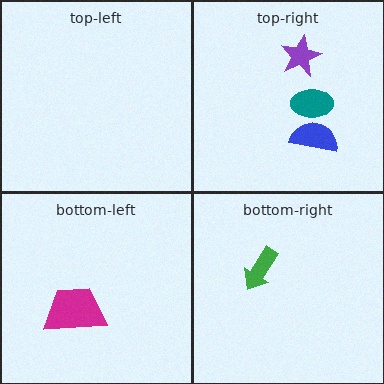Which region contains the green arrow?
The bottom-right region.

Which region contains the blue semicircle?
The top-right region.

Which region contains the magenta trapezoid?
The bottom-left region.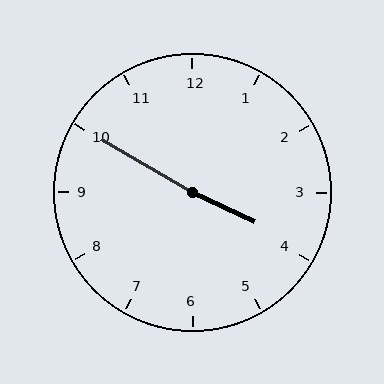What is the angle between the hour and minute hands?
Approximately 175 degrees.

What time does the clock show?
3:50.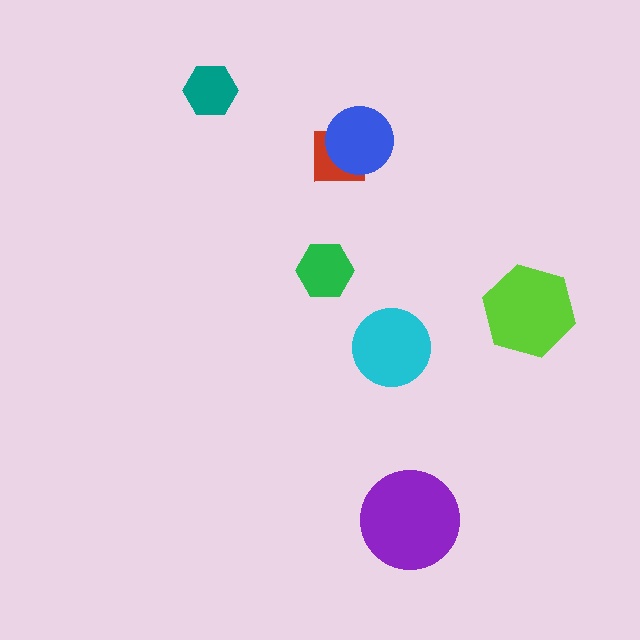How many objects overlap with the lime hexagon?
0 objects overlap with the lime hexagon.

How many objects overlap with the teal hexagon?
0 objects overlap with the teal hexagon.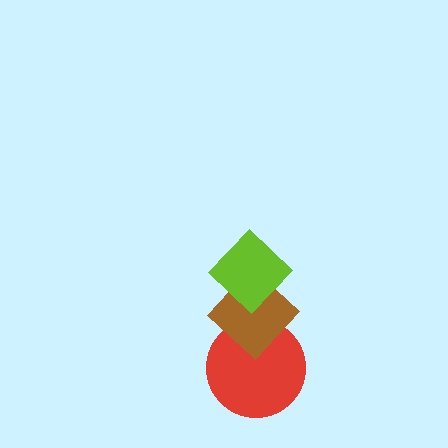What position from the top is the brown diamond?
The brown diamond is 2nd from the top.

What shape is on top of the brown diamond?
The lime diamond is on top of the brown diamond.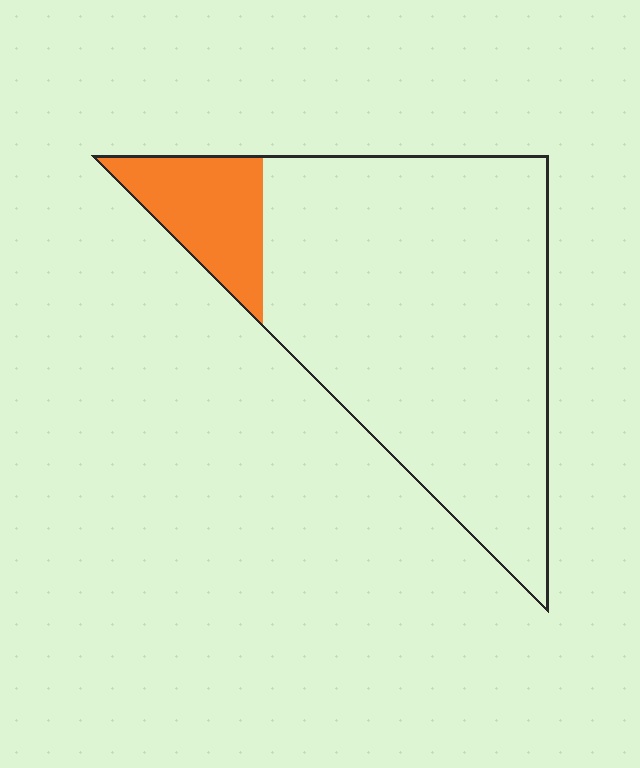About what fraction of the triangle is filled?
About one eighth (1/8).